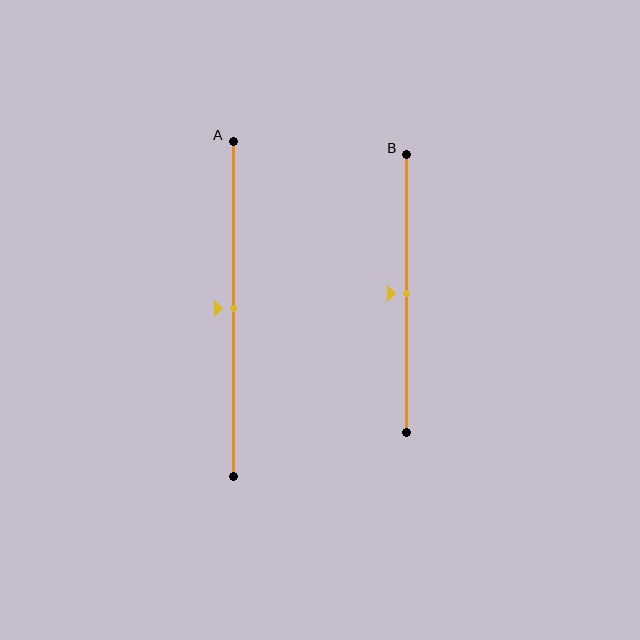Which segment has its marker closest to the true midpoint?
Segment A has its marker closest to the true midpoint.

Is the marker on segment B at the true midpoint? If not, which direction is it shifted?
Yes, the marker on segment B is at the true midpoint.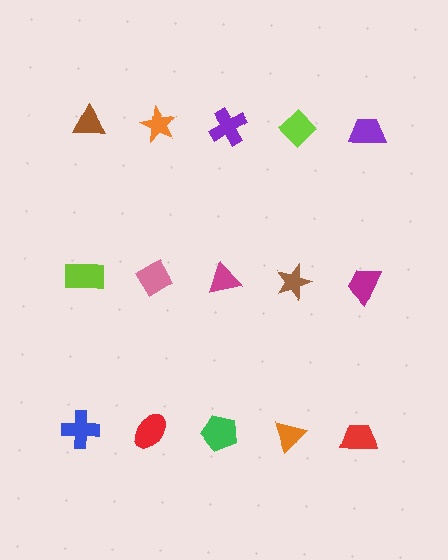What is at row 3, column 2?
A red ellipse.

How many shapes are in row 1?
5 shapes.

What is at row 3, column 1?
A blue cross.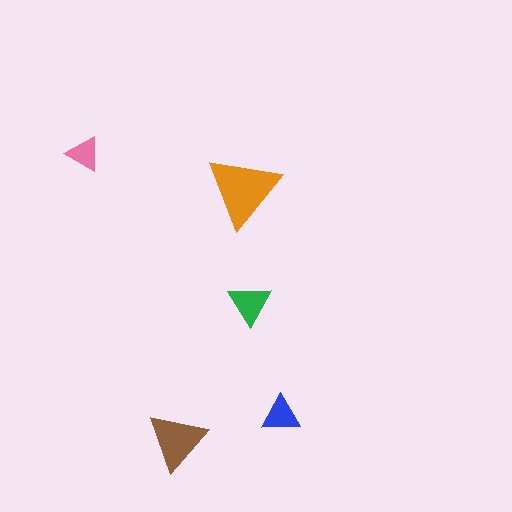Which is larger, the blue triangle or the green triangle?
The green one.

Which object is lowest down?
The brown triangle is bottommost.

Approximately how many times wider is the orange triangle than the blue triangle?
About 2 times wider.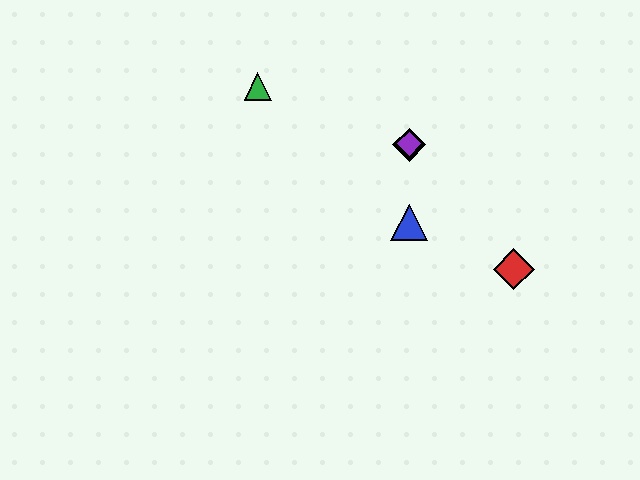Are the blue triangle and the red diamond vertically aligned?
No, the blue triangle is at x≈409 and the red diamond is at x≈514.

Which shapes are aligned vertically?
The blue triangle, the yellow diamond, the purple diamond are aligned vertically.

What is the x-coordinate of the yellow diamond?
The yellow diamond is at x≈409.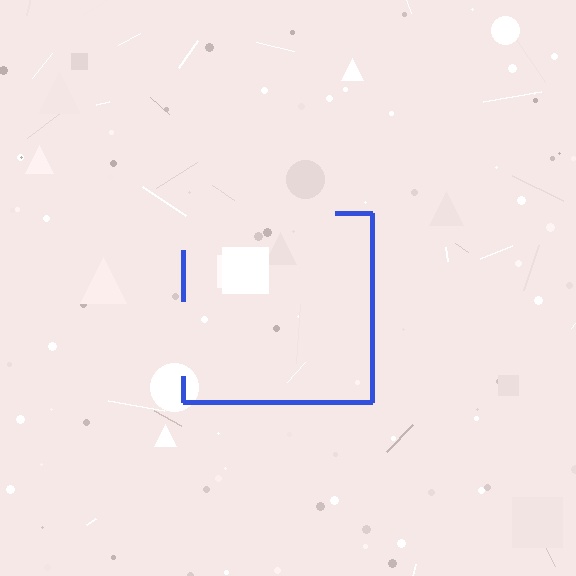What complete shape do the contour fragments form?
The contour fragments form a square.